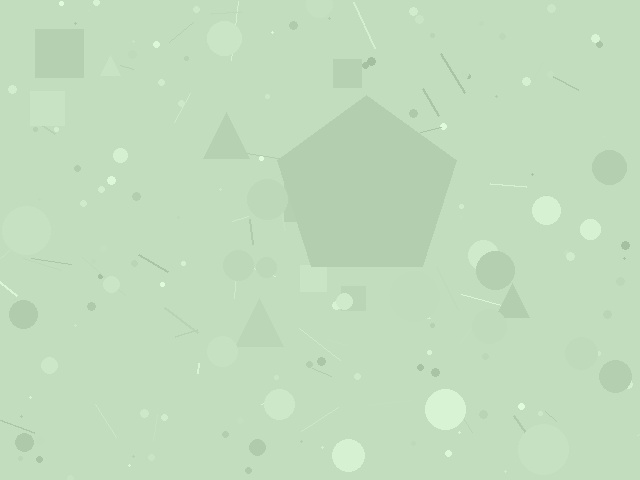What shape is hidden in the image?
A pentagon is hidden in the image.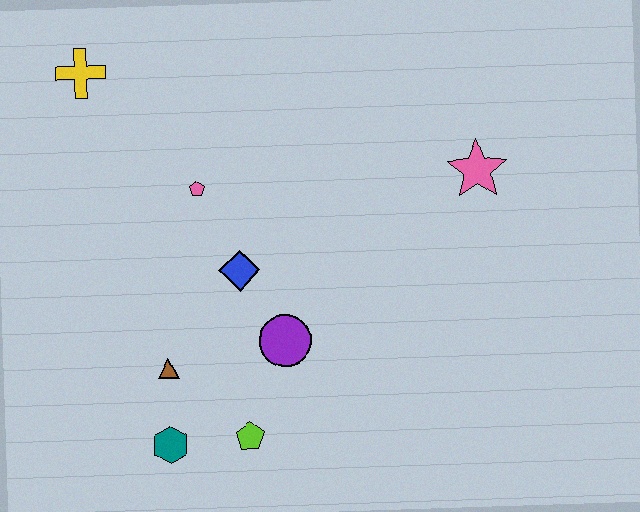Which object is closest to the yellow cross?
The pink pentagon is closest to the yellow cross.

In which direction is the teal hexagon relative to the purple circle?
The teal hexagon is to the left of the purple circle.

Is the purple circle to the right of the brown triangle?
Yes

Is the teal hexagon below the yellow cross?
Yes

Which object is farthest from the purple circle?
The yellow cross is farthest from the purple circle.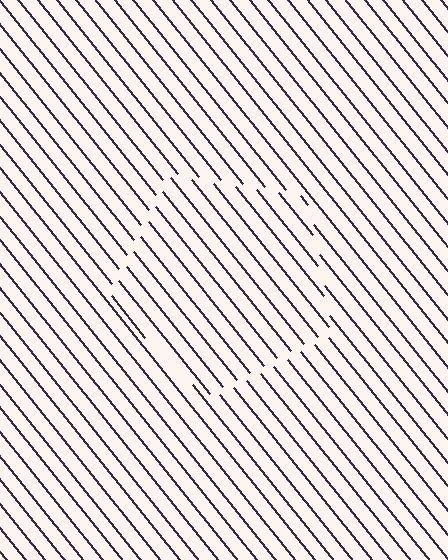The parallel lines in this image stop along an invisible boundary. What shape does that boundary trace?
An illusory pentagon. The interior of the shape contains the same grating, shifted by half a period — the contour is defined by the phase discontinuity where line-ends from the inner and outer gratings abut.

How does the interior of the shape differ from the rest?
The interior of the shape contains the same grating, shifted by half a period — the contour is defined by the phase discontinuity where line-ends from the inner and outer gratings abut.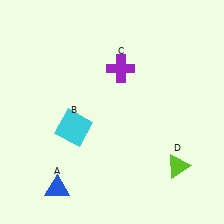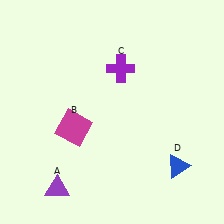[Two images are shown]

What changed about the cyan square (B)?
In Image 1, B is cyan. In Image 2, it changed to magenta.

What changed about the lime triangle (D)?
In Image 1, D is lime. In Image 2, it changed to blue.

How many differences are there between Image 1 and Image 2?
There are 3 differences between the two images.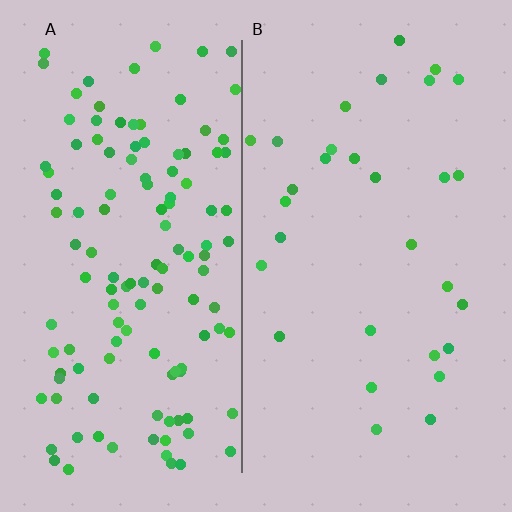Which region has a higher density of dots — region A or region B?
A (the left).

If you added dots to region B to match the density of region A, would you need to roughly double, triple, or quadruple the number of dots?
Approximately quadruple.